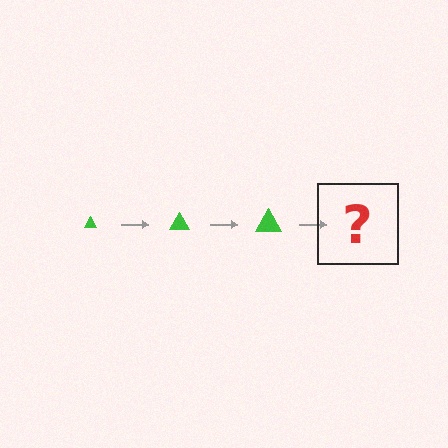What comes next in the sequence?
The next element should be a green triangle, larger than the previous one.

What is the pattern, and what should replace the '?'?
The pattern is that the triangle gets progressively larger each step. The '?' should be a green triangle, larger than the previous one.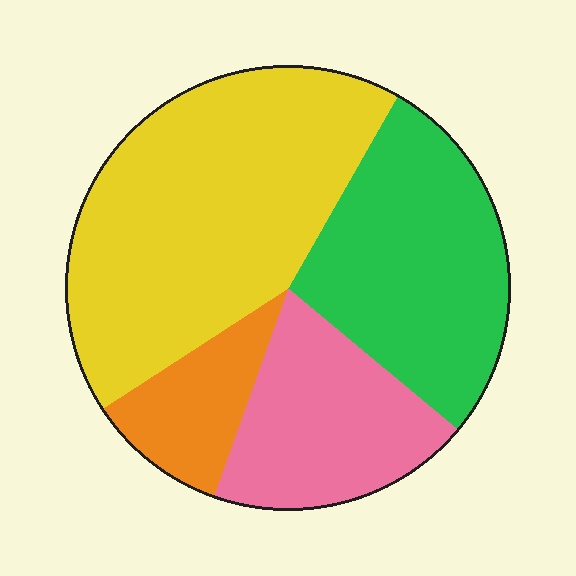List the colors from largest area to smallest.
From largest to smallest: yellow, green, pink, orange.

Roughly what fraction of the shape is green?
Green covers around 30% of the shape.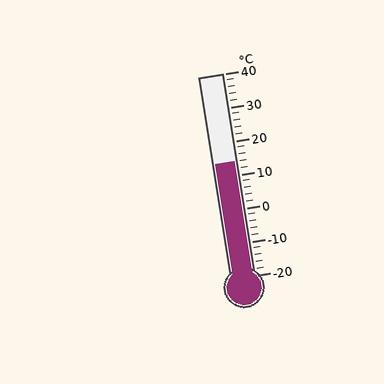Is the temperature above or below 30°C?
The temperature is below 30°C.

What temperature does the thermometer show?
The thermometer shows approximately 14°C.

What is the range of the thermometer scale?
The thermometer scale ranges from -20°C to 40°C.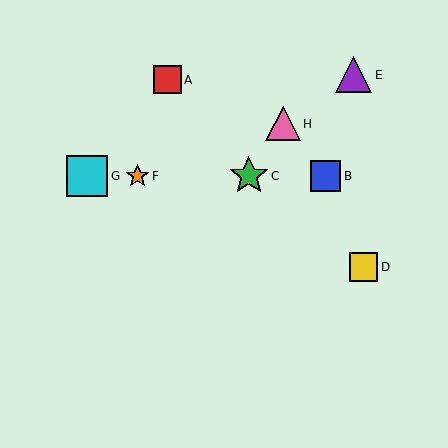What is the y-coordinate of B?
Object B is at y≈176.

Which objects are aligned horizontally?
Objects B, C, F, G are aligned horizontally.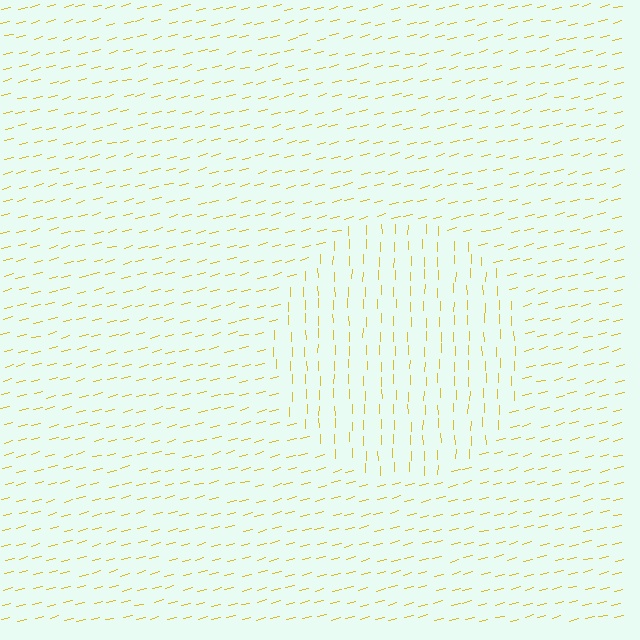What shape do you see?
I see a circle.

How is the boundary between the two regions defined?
The boundary is defined purely by a change in line orientation (approximately 76 degrees difference). All lines are the same color and thickness.